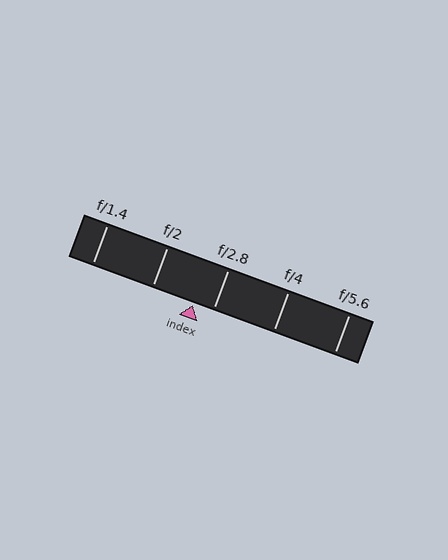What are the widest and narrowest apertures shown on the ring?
The widest aperture shown is f/1.4 and the narrowest is f/5.6.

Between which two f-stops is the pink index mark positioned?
The index mark is between f/2 and f/2.8.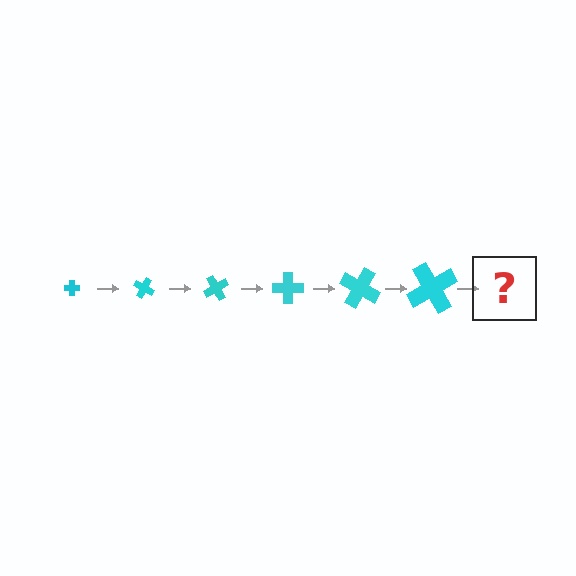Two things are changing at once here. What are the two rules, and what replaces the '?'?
The two rules are that the cross grows larger each step and it rotates 30 degrees each step. The '?' should be a cross, larger than the previous one and rotated 180 degrees from the start.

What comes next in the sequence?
The next element should be a cross, larger than the previous one and rotated 180 degrees from the start.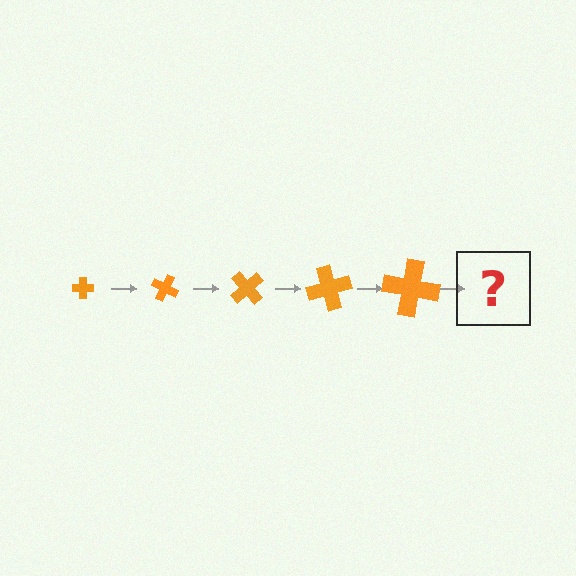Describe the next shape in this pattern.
It should be a cross, larger than the previous one and rotated 125 degrees from the start.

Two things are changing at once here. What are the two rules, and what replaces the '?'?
The two rules are that the cross grows larger each step and it rotates 25 degrees each step. The '?' should be a cross, larger than the previous one and rotated 125 degrees from the start.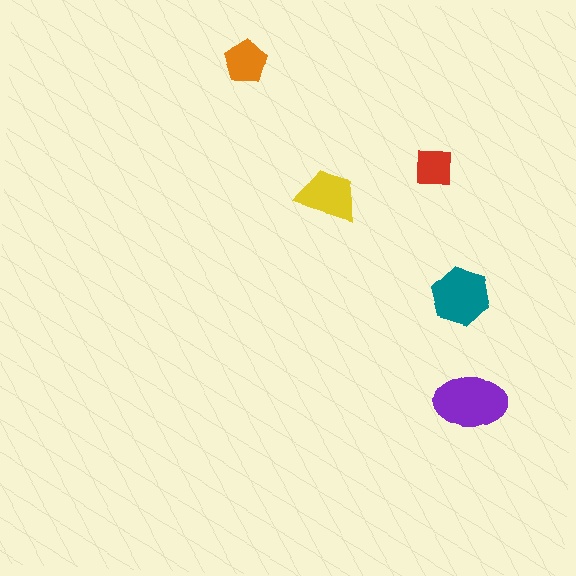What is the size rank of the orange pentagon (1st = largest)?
4th.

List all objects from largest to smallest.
The purple ellipse, the teal hexagon, the yellow trapezoid, the orange pentagon, the red square.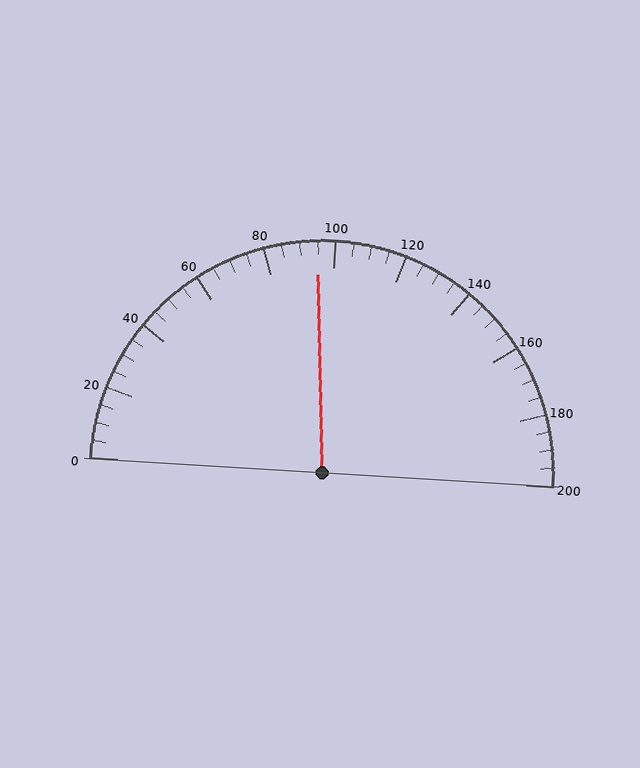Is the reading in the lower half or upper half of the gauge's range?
The reading is in the lower half of the range (0 to 200).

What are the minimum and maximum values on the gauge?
The gauge ranges from 0 to 200.